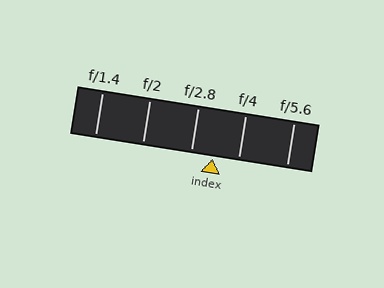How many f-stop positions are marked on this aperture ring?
There are 5 f-stop positions marked.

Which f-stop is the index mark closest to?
The index mark is closest to f/2.8.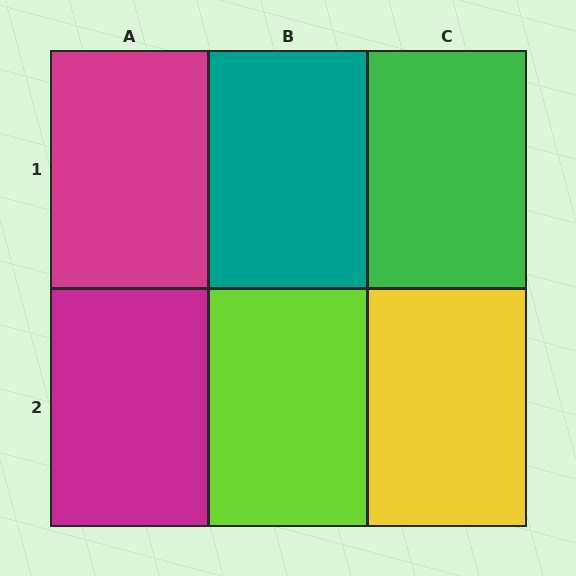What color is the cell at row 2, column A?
Magenta.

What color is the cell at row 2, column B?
Lime.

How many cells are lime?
1 cell is lime.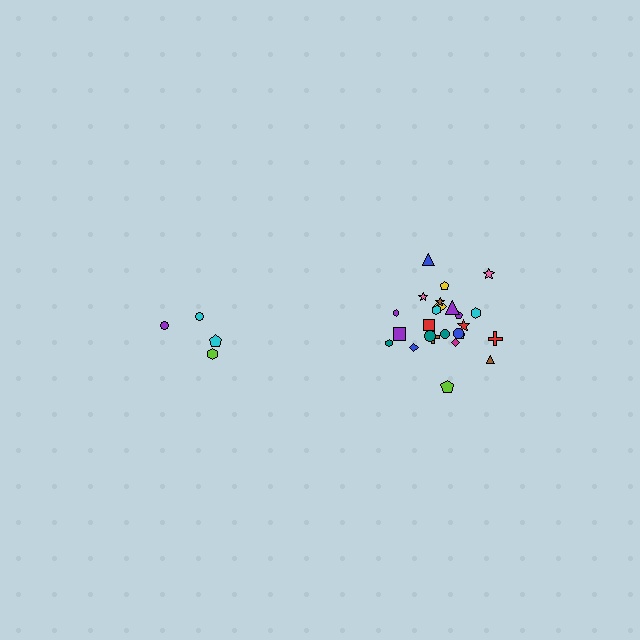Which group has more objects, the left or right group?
The right group.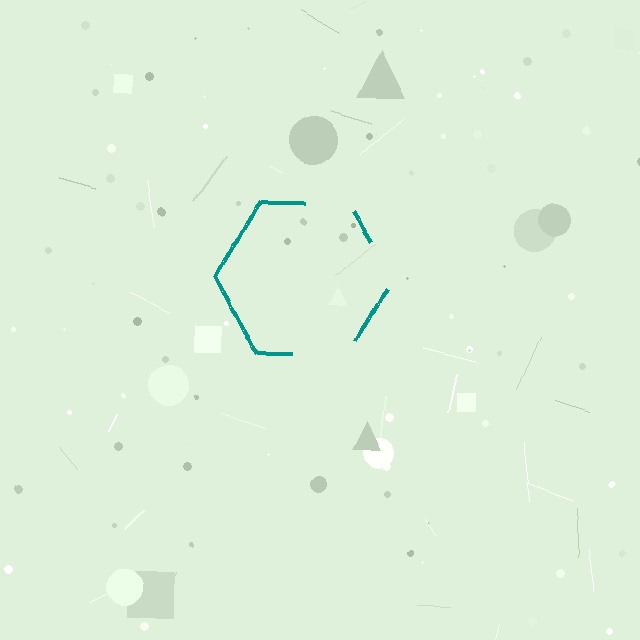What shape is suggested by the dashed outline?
The dashed outline suggests a hexagon.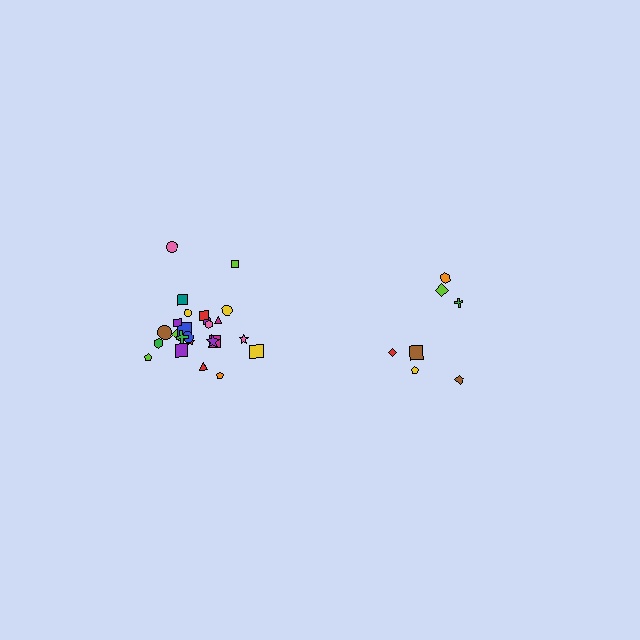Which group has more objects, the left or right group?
The left group.